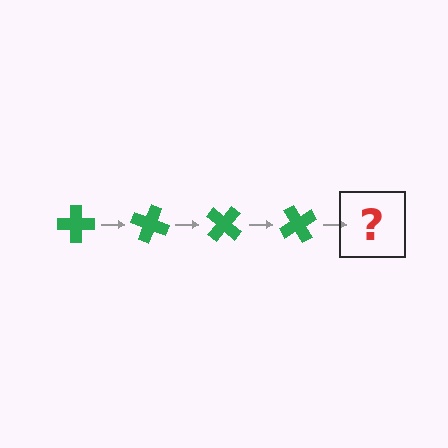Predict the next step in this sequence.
The next step is a green cross rotated 80 degrees.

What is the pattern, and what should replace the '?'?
The pattern is that the cross rotates 20 degrees each step. The '?' should be a green cross rotated 80 degrees.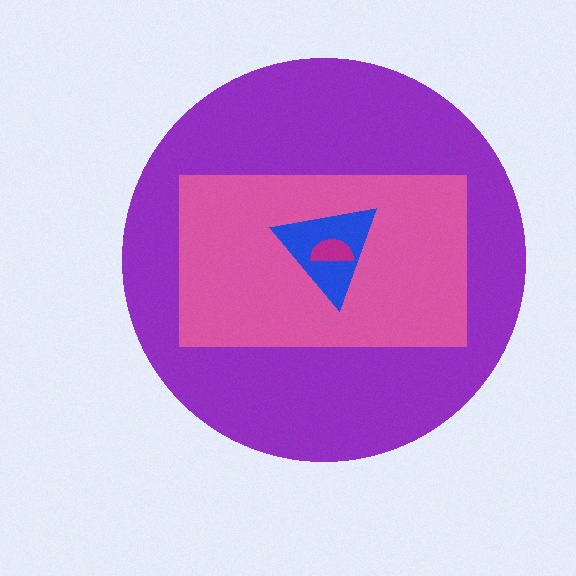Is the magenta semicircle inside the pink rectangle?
Yes.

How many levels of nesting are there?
4.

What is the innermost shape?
The magenta semicircle.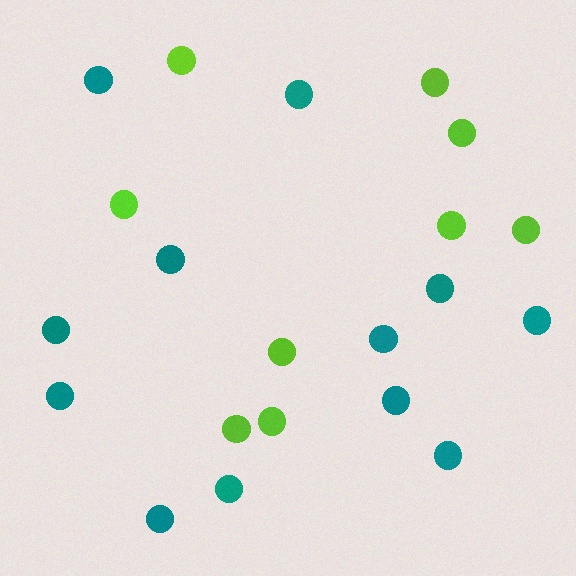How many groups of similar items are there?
There are 2 groups: one group of teal circles (12) and one group of lime circles (9).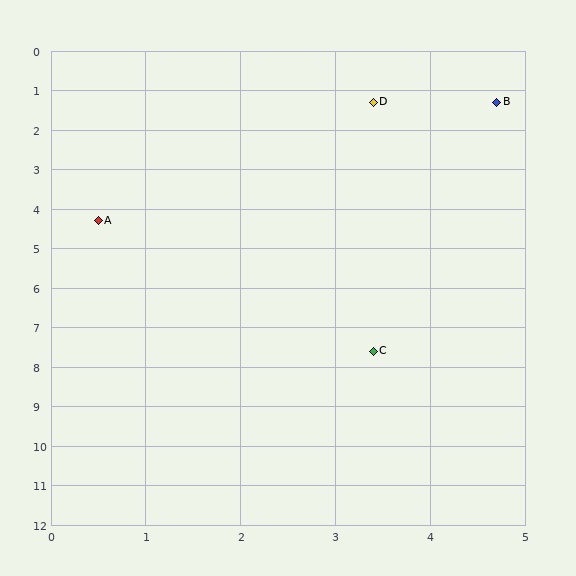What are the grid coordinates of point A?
Point A is at approximately (0.5, 4.3).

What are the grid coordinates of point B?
Point B is at approximately (4.7, 1.3).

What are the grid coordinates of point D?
Point D is at approximately (3.4, 1.3).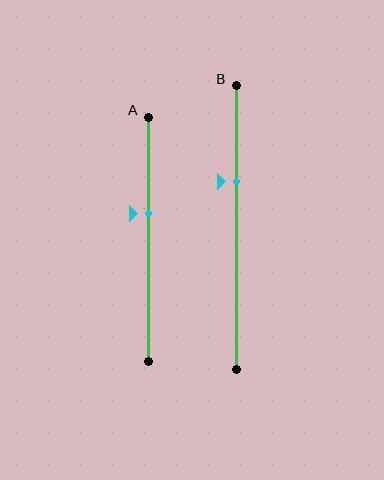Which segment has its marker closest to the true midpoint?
Segment A has its marker closest to the true midpoint.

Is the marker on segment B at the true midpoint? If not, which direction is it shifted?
No, the marker on segment B is shifted upward by about 16% of the segment length.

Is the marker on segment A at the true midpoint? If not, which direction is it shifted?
No, the marker on segment A is shifted upward by about 10% of the segment length.